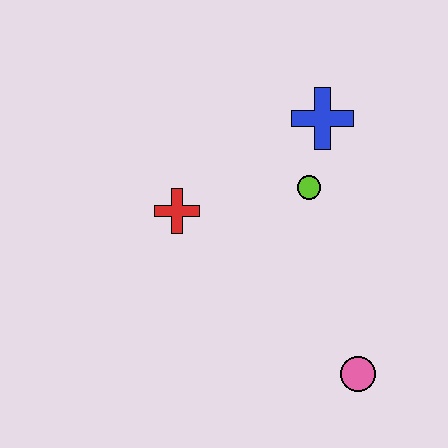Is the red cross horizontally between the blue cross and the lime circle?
No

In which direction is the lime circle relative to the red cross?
The lime circle is to the right of the red cross.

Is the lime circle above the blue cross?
No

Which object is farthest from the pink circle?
The blue cross is farthest from the pink circle.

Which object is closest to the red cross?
The lime circle is closest to the red cross.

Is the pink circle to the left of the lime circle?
No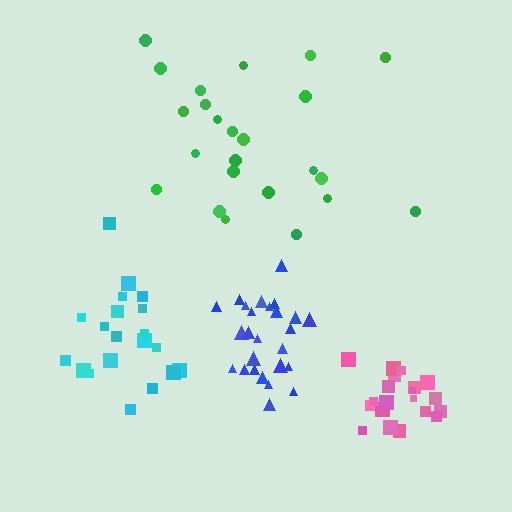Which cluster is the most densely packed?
Pink.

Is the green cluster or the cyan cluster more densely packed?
Cyan.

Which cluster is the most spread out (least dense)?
Green.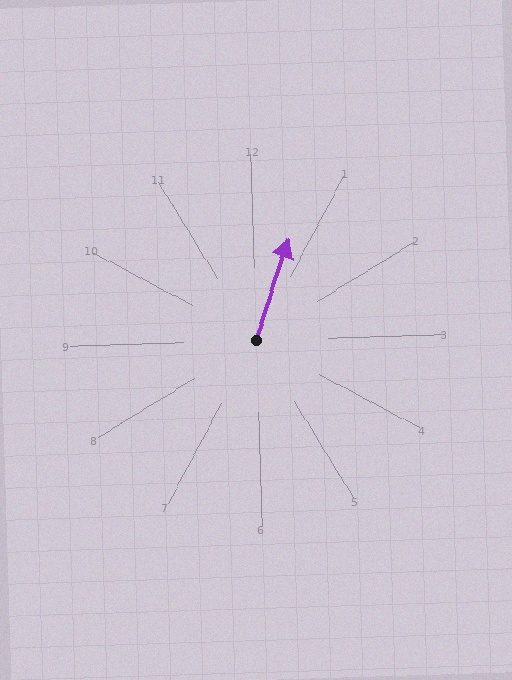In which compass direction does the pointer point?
North.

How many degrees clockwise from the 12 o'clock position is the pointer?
Approximately 19 degrees.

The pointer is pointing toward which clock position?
Roughly 1 o'clock.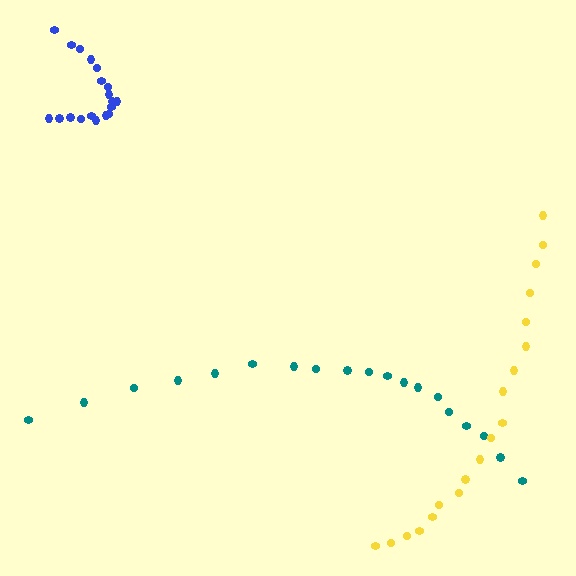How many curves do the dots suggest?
There are 3 distinct paths.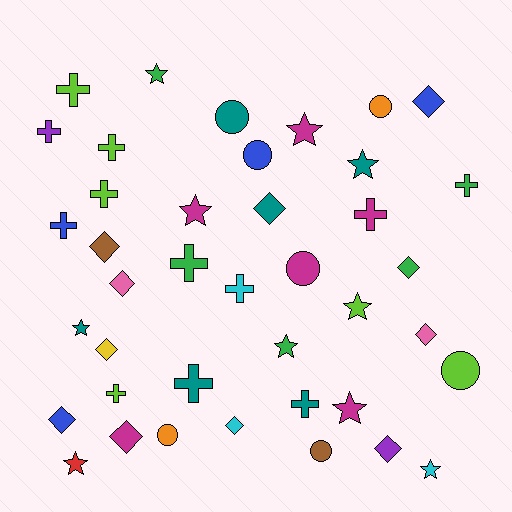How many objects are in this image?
There are 40 objects.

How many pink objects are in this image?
There are 2 pink objects.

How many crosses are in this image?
There are 12 crosses.